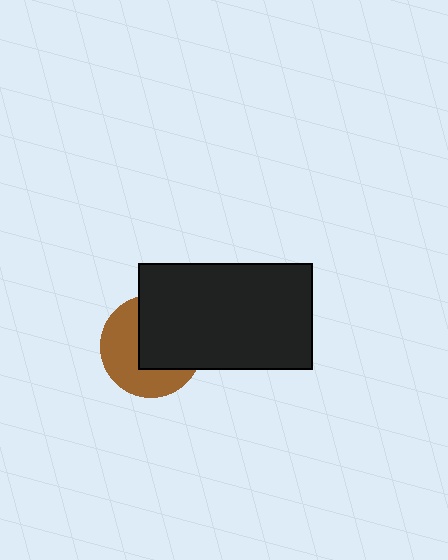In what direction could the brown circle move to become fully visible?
The brown circle could move toward the lower-left. That would shift it out from behind the black rectangle entirely.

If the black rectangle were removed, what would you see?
You would see the complete brown circle.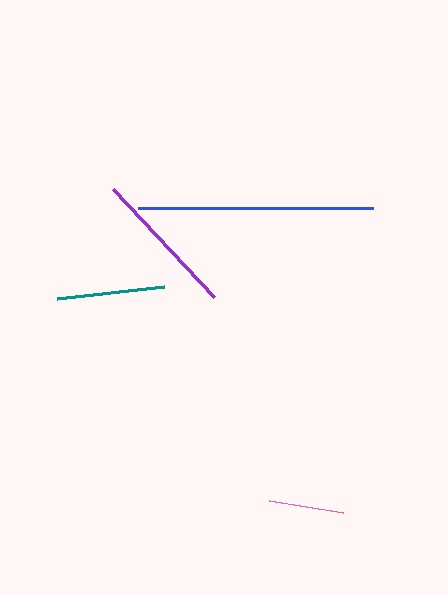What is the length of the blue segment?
The blue segment is approximately 235 pixels long.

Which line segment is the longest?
The blue line is the longest at approximately 235 pixels.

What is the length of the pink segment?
The pink segment is approximately 75 pixels long.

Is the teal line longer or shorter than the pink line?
The teal line is longer than the pink line.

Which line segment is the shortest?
The pink line is the shortest at approximately 75 pixels.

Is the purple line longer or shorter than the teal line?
The purple line is longer than the teal line.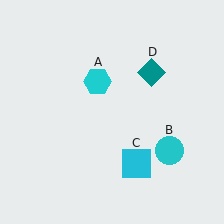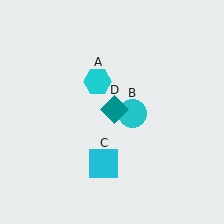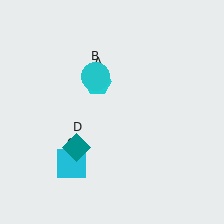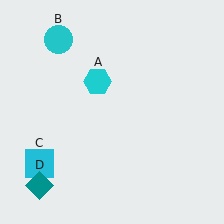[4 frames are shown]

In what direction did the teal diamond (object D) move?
The teal diamond (object D) moved down and to the left.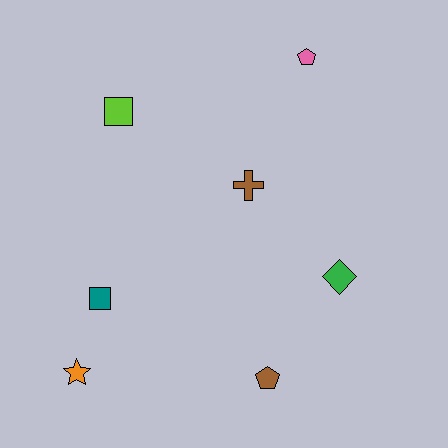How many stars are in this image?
There is 1 star.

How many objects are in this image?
There are 7 objects.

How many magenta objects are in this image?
There are no magenta objects.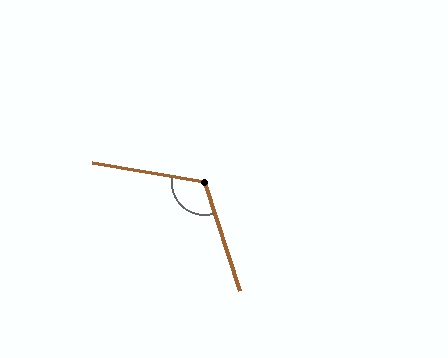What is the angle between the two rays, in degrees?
Approximately 118 degrees.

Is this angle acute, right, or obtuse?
It is obtuse.